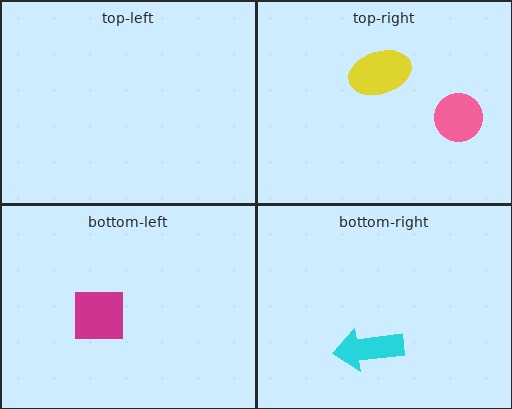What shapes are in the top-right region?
The yellow ellipse, the pink circle.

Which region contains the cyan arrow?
The bottom-right region.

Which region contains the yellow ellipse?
The top-right region.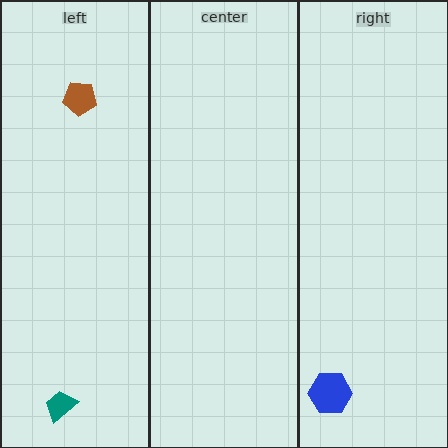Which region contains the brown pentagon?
The left region.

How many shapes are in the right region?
1.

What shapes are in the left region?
The brown pentagon, the teal trapezoid.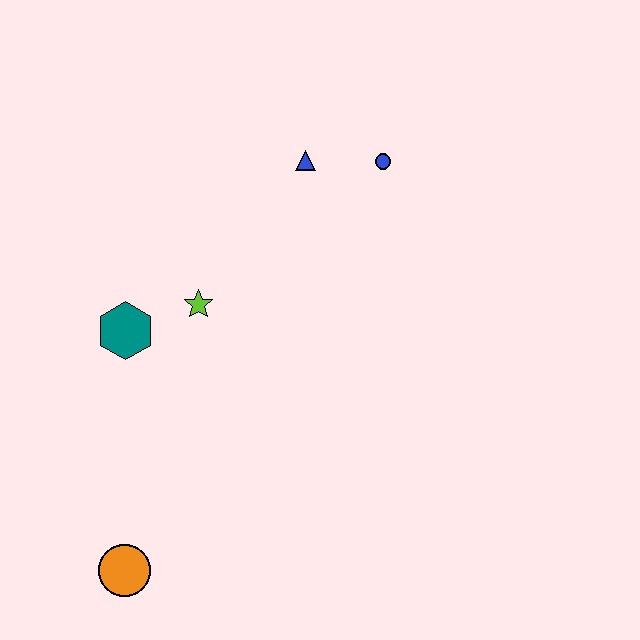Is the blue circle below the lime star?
No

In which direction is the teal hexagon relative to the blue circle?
The teal hexagon is to the left of the blue circle.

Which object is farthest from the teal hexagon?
The blue circle is farthest from the teal hexagon.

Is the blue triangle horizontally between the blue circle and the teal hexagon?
Yes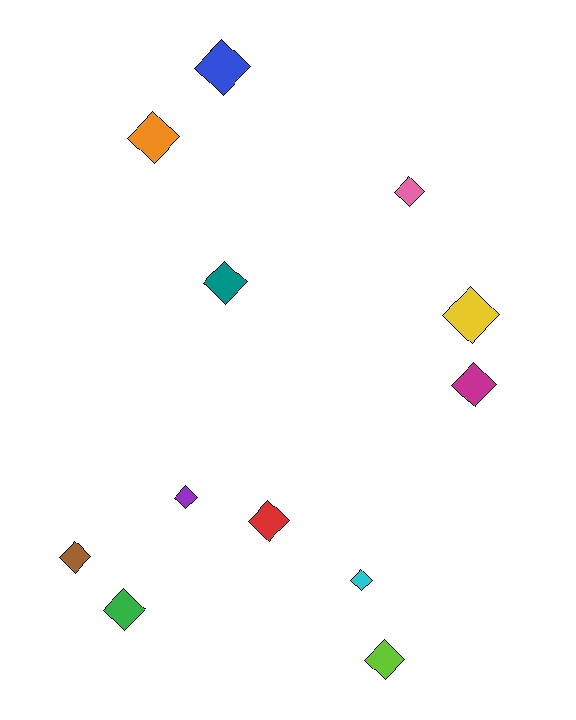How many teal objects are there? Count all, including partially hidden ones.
There is 1 teal object.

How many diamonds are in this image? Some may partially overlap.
There are 12 diamonds.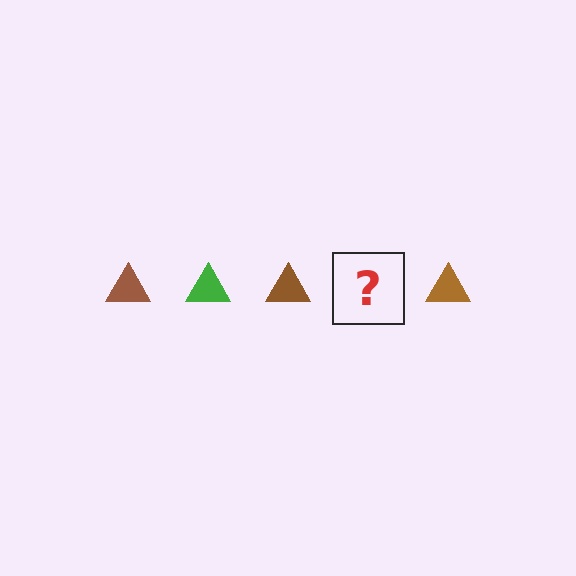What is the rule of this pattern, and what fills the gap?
The rule is that the pattern cycles through brown, green triangles. The gap should be filled with a green triangle.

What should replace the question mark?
The question mark should be replaced with a green triangle.